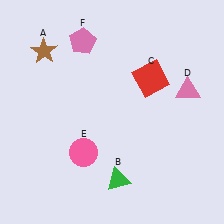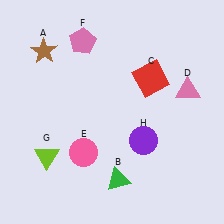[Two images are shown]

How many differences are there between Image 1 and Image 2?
There are 2 differences between the two images.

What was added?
A lime triangle (G), a purple circle (H) were added in Image 2.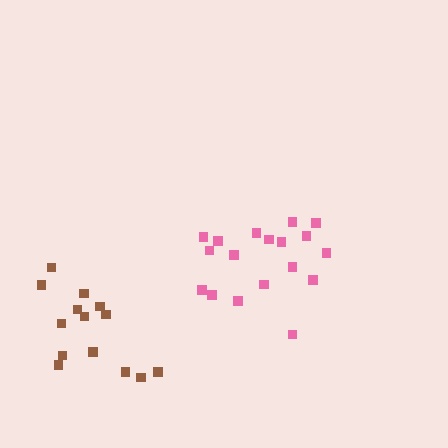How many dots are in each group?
Group 1: 18 dots, Group 2: 14 dots (32 total).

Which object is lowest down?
The brown cluster is bottommost.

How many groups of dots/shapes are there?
There are 2 groups.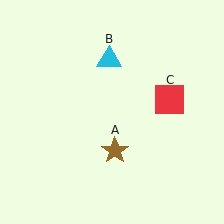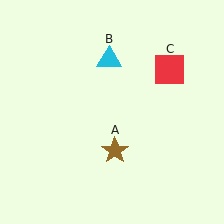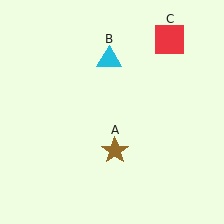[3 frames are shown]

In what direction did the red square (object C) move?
The red square (object C) moved up.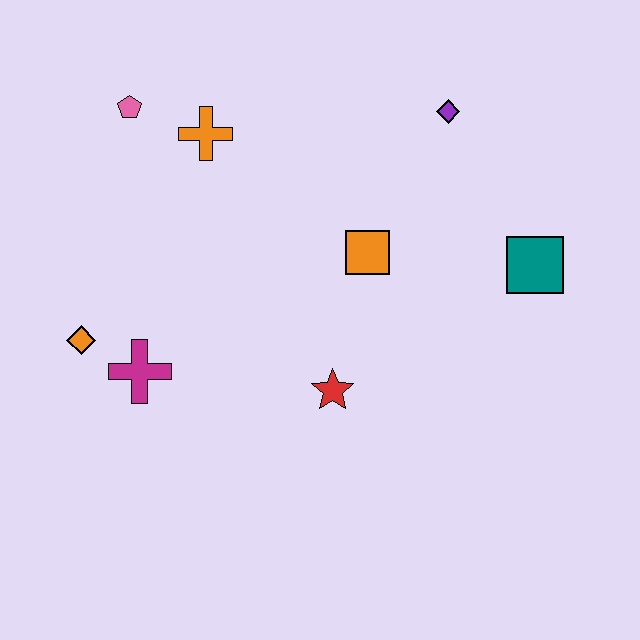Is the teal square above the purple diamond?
No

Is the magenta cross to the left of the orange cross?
Yes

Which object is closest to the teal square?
The orange square is closest to the teal square.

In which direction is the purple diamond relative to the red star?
The purple diamond is above the red star.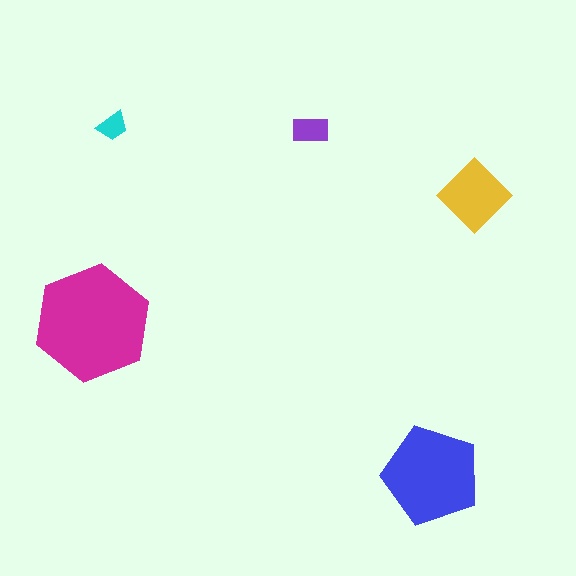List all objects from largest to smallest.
The magenta hexagon, the blue pentagon, the yellow diamond, the purple rectangle, the cyan trapezoid.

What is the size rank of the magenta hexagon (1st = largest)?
1st.